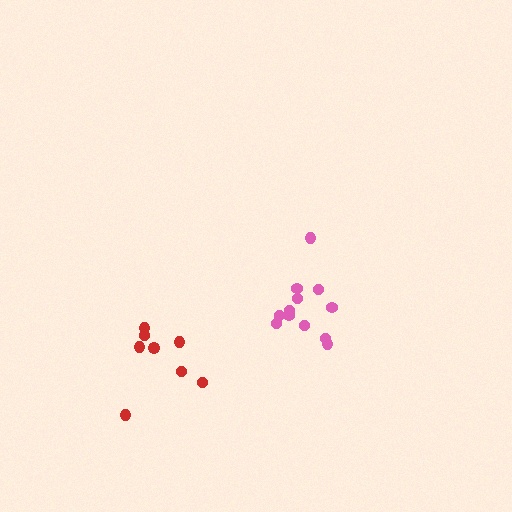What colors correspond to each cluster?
The clusters are colored: pink, red.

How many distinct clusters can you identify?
There are 2 distinct clusters.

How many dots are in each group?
Group 1: 12 dots, Group 2: 8 dots (20 total).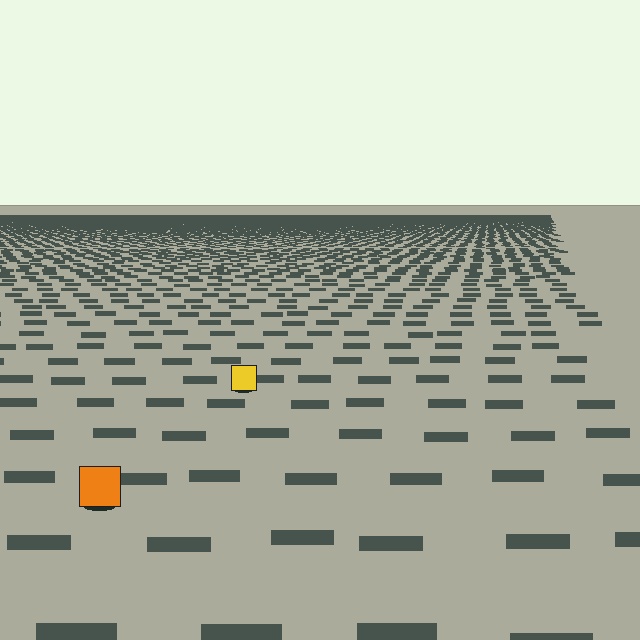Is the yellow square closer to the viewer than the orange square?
No. The orange square is closer — you can tell from the texture gradient: the ground texture is coarser near it.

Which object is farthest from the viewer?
The yellow square is farthest from the viewer. It appears smaller and the ground texture around it is denser.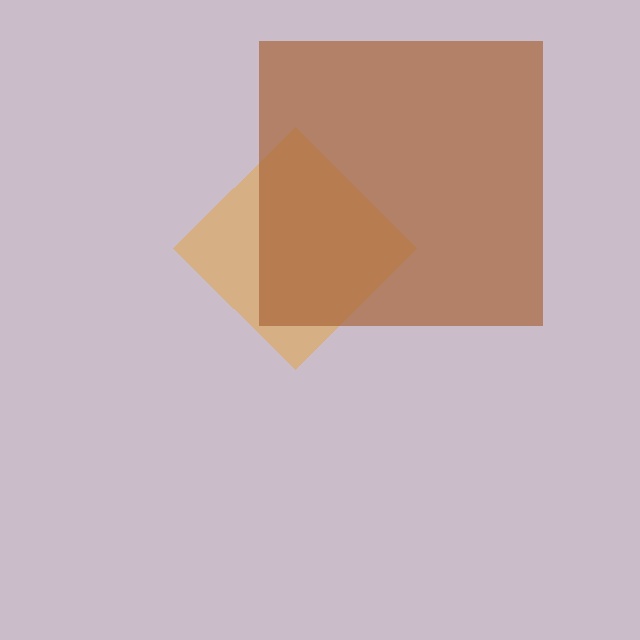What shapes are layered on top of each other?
The layered shapes are: an orange diamond, a brown square.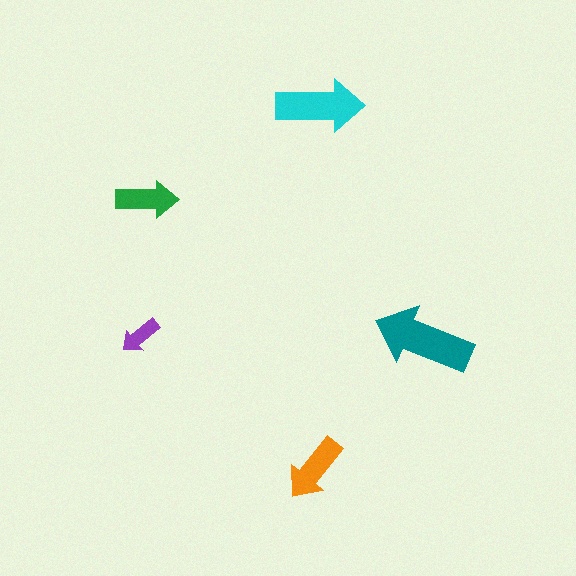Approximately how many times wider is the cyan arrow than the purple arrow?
About 2 times wider.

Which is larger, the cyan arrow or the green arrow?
The cyan one.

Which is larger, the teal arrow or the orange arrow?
The teal one.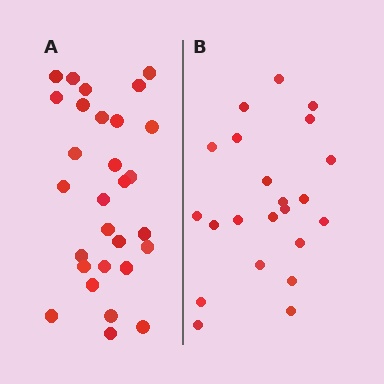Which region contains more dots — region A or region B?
Region A (the left region) has more dots.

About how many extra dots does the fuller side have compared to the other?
Region A has roughly 8 or so more dots than region B.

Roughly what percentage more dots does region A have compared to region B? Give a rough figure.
About 30% more.